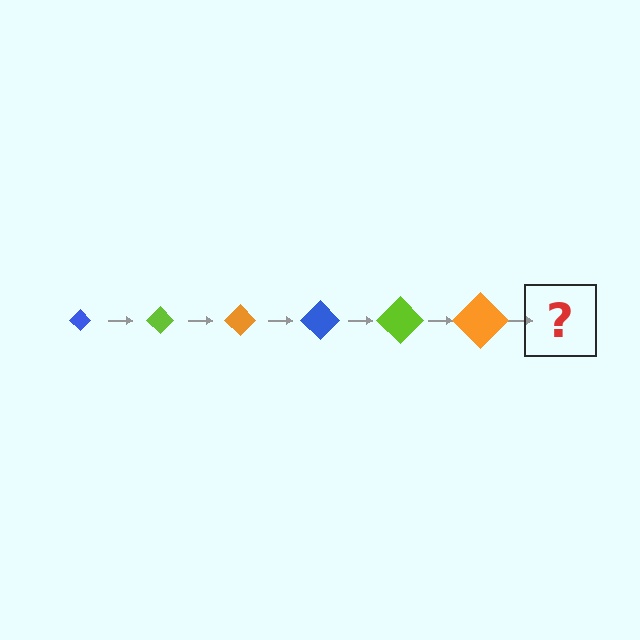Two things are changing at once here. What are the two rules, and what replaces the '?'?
The two rules are that the diamond grows larger each step and the color cycles through blue, lime, and orange. The '?' should be a blue diamond, larger than the previous one.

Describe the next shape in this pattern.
It should be a blue diamond, larger than the previous one.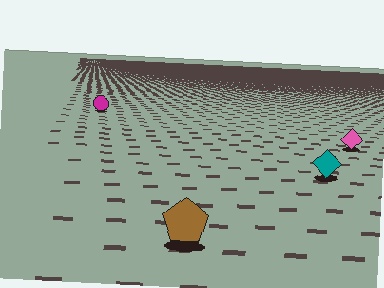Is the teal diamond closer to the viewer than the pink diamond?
Yes. The teal diamond is closer — you can tell from the texture gradient: the ground texture is coarser near it.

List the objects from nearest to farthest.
From nearest to farthest: the brown pentagon, the teal diamond, the pink diamond, the magenta circle.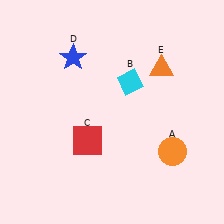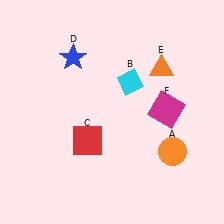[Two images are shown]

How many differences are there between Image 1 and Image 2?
There is 1 difference between the two images.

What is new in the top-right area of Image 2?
A magenta square (F) was added in the top-right area of Image 2.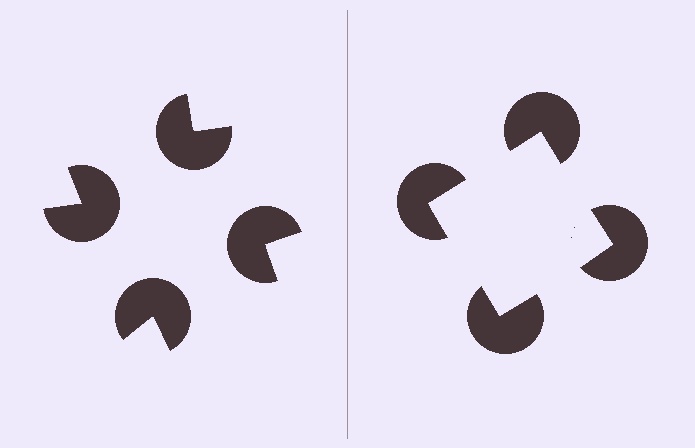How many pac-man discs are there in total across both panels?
8 — 4 on each side.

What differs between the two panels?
The pac-man discs are positioned identically on both sides; only the wedge orientations differ. On the right they align to a square; on the left they are misaligned.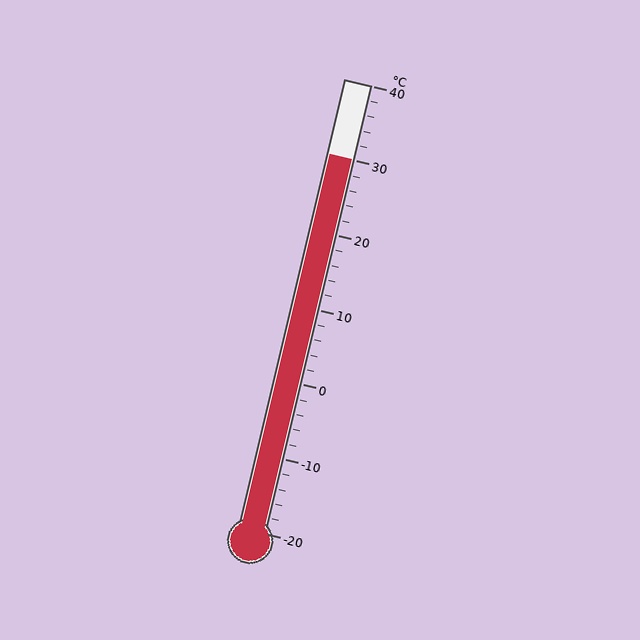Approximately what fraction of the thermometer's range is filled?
The thermometer is filled to approximately 85% of its range.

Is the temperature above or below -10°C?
The temperature is above -10°C.